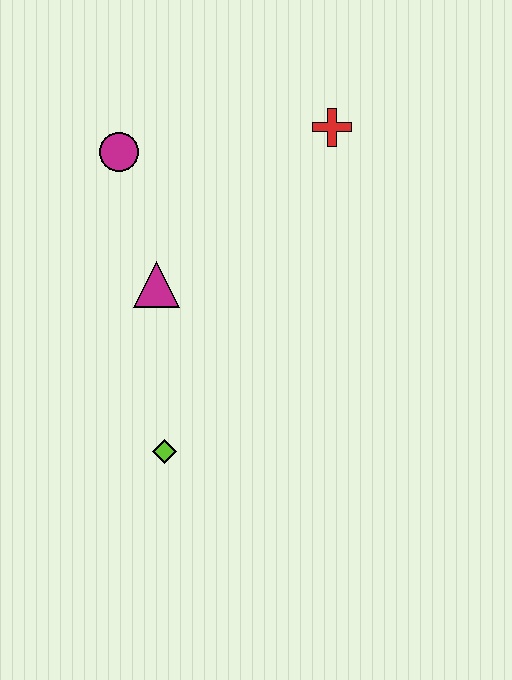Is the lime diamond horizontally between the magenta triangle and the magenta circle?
No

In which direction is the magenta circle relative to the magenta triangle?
The magenta circle is above the magenta triangle.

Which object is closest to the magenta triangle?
The magenta circle is closest to the magenta triangle.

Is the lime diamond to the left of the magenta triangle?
No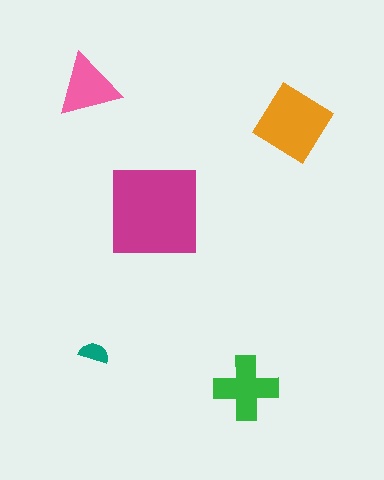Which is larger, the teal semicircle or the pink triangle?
The pink triangle.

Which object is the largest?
The magenta square.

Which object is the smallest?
The teal semicircle.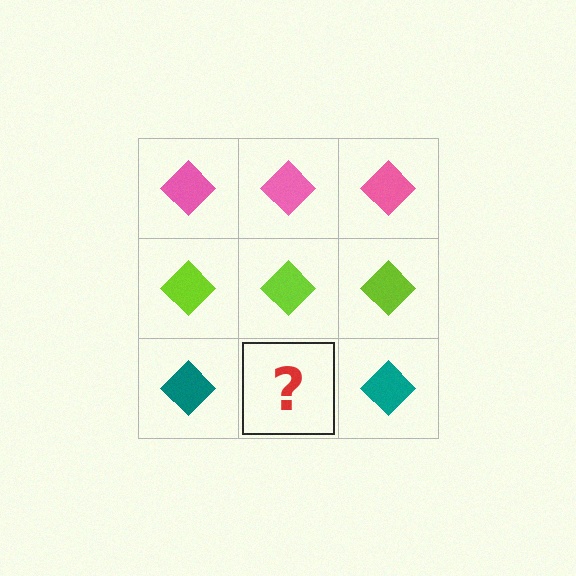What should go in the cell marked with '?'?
The missing cell should contain a teal diamond.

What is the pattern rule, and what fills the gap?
The rule is that each row has a consistent color. The gap should be filled with a teal diamond.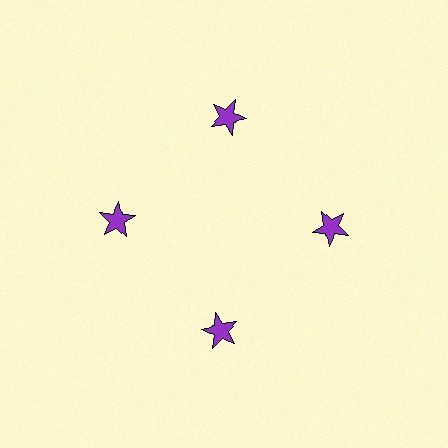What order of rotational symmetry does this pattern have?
This pattern has 4-fold rotational symmetry.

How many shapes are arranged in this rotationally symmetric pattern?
There are 4 shapes, arranged in 4 groups of 1.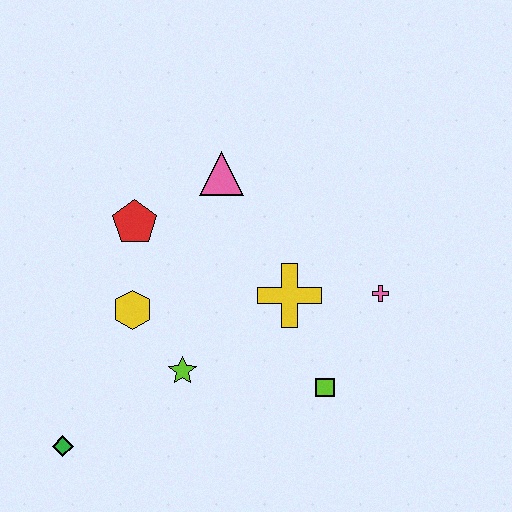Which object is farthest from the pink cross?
The green diamond is farthest from the pink cross.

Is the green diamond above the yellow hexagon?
No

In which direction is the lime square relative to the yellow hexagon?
The lime square is to the right of the yellow hexagon.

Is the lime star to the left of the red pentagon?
No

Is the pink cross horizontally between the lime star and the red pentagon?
No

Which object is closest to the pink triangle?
The red pentagon is closest to the pink triangle.